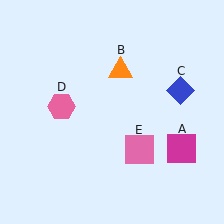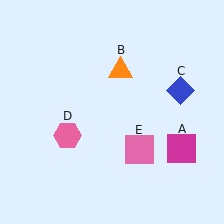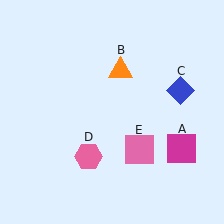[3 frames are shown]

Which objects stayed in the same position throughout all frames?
Magenta square (object A) and orange triangle (object B) and blue diamond (object C) and pink square (object E) remained stationary.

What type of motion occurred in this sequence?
The pink hexagon (object D) rotated counterclockwise around the center of the scene.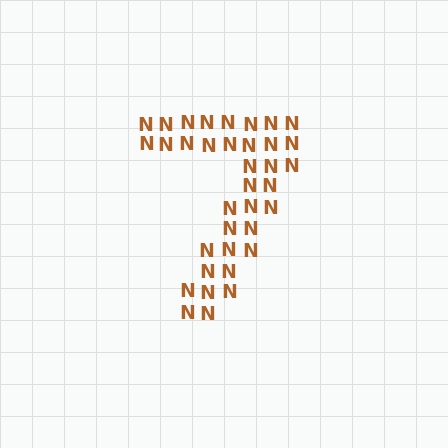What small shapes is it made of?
It is made of small letter N's.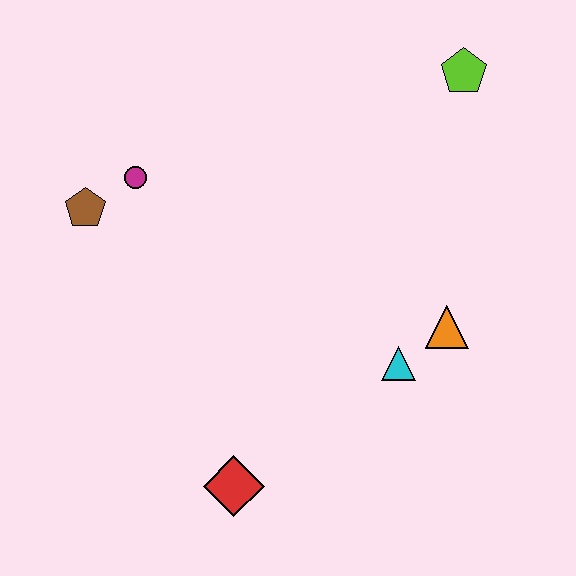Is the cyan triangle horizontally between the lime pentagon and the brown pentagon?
Yes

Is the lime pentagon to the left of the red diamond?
No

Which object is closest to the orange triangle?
The cyan triangle is closest to the orange triangle.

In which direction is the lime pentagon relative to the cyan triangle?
The lime pentagon is above the cyan triangle.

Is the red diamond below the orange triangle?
Yes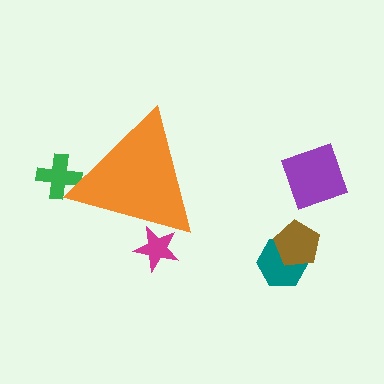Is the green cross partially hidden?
Yes, the green cross is partially hidden behind the orange triangle.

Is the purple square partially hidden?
No, the purple square is fully visible.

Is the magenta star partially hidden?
Yes, the magenta star is partially hidden behind the orange triangle.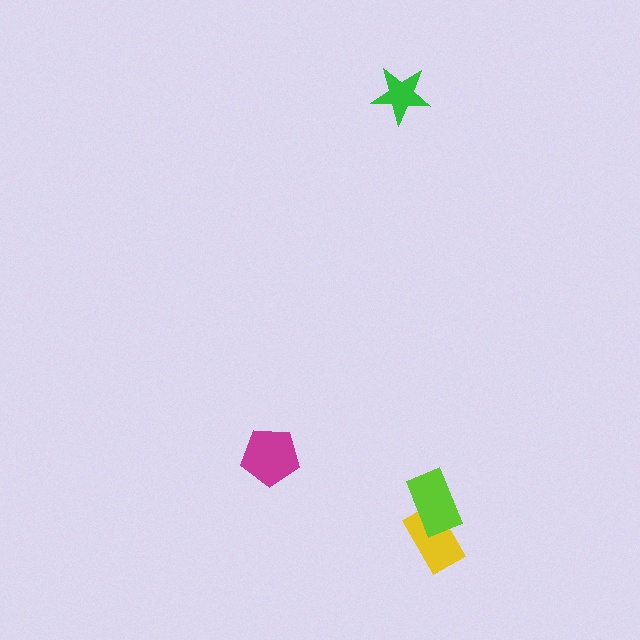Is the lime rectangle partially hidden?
No, no other shape covers it.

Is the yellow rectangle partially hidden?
Yes, it is partially covered by another shape.